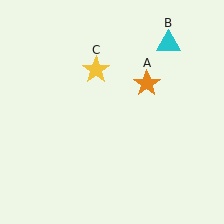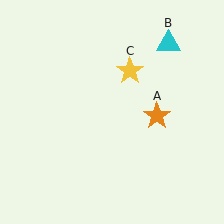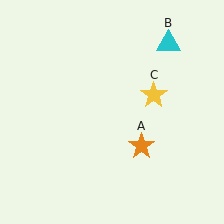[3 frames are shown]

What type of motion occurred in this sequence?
The orange star (object A), yellow star (object C) rotated clockwise around the center of the scene.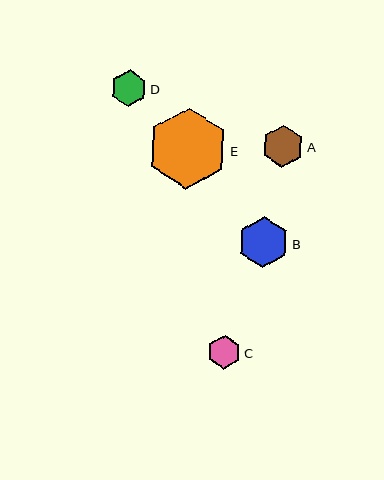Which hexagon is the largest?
Hexagon E is the largest with a size of approximately 81 pixels.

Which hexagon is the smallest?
Hexagon C is the smallest with a size of approximately 33 pixels.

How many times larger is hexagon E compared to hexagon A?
Hexagon E is approximately 1.9 times the size of hexagon A.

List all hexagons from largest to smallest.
From largest to smallest: E, B, A, D, C.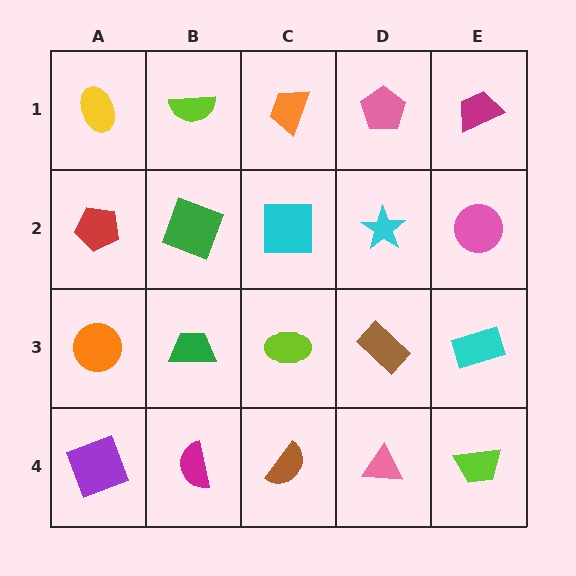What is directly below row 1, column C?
A cyan square.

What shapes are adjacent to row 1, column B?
A green square (row 2, column B), a yellow ellipse (row 1, column A), an orange trapezoid (row 1, column C).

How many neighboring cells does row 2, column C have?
4.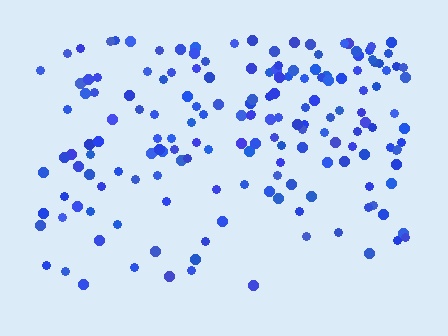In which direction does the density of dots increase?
From bottom to top, with the top side densest.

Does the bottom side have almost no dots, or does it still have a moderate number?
Still a moderate number, just noticeably fewer than the top.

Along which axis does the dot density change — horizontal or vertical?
Vertical.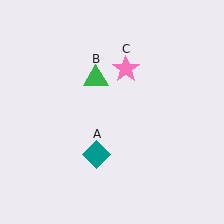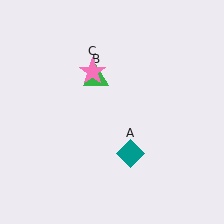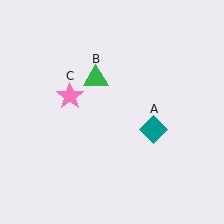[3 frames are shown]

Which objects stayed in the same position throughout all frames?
Green triangle (object B) remained stationary.